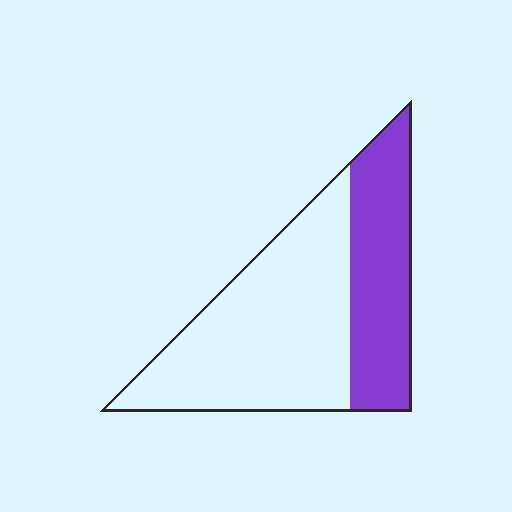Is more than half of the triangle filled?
No.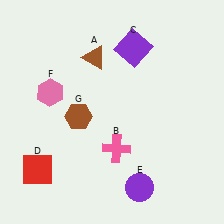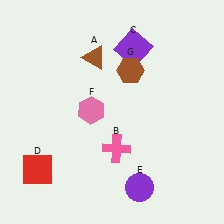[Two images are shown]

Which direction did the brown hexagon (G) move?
The brown hexagon (G) moved right.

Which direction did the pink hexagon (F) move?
The pink hexagon (F) moved right.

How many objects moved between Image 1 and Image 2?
2 objects moved between the two images.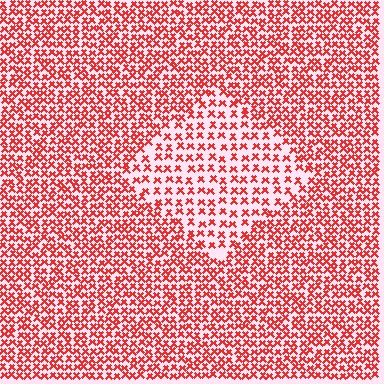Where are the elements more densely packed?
The elements are more densely packed outside the diamond boundary.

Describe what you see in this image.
The image contains small red elements arranged at two different densities. A diamond-shaped region is visible where the elements are less densely packed than the surrounding area.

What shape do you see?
I see a diamond.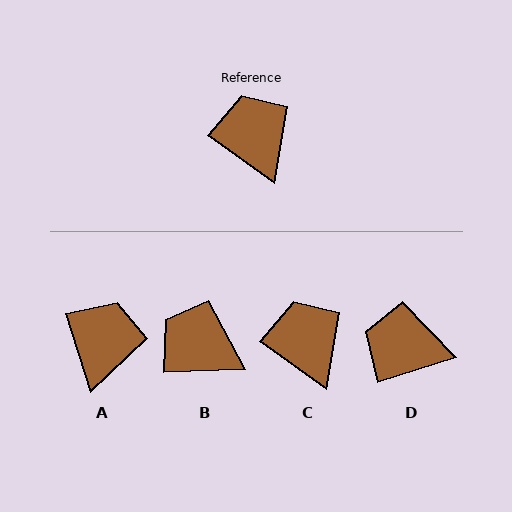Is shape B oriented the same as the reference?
No, it is off by about 38 degrees.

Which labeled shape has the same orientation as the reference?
C.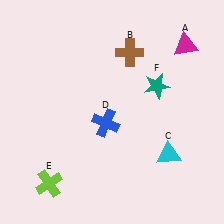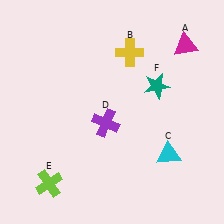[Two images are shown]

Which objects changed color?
B changed from brown to yellow. D changed from blue to purple.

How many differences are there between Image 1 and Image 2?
There are 2 differences between the two images.